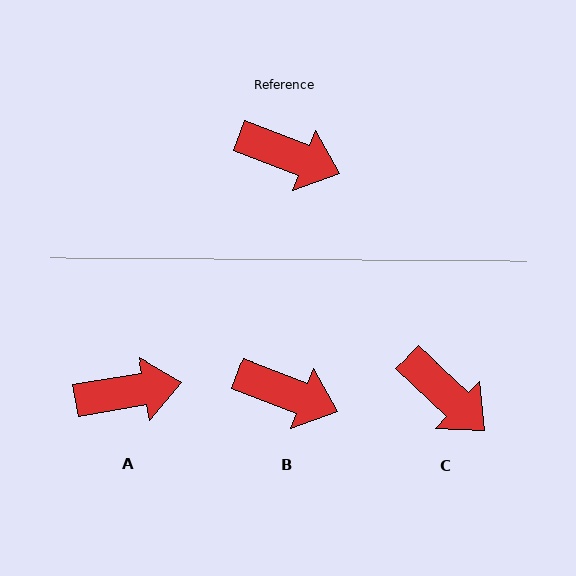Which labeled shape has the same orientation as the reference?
B.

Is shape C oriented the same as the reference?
No, it is off by about 22 degrees.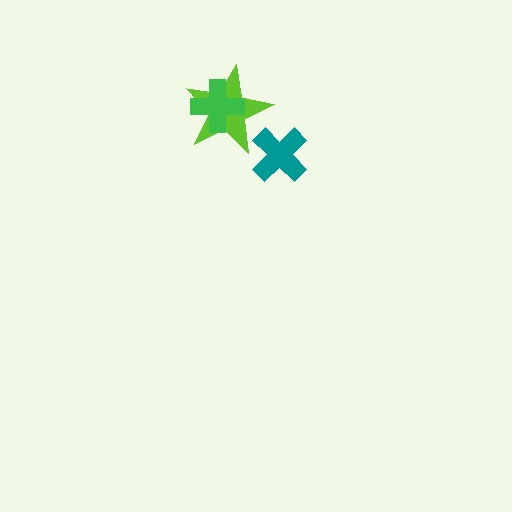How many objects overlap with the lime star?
2 objects overlap with the lime star.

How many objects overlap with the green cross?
1 object overlaps with the green cross.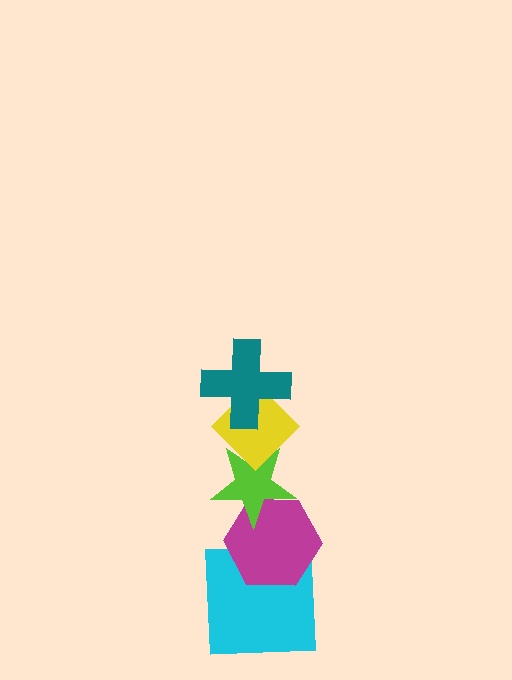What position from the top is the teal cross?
The teal cross is 1st from the top.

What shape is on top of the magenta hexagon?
The lime star is on top of the magenta hexagon.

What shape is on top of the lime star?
The yellow diamond is on top of the lime star.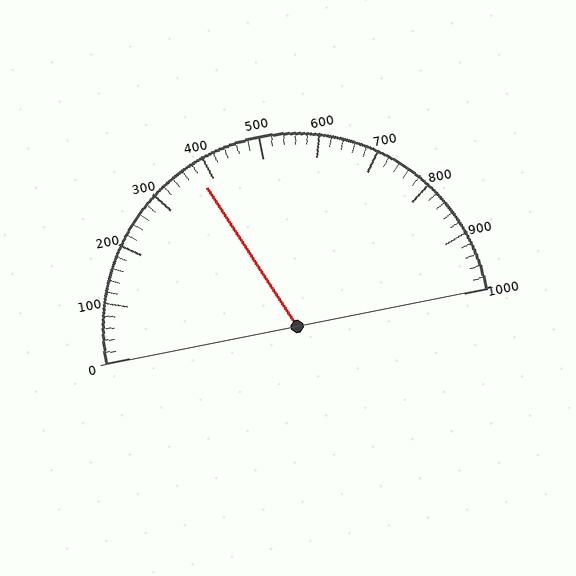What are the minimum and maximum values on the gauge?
The gauge ranges from 0 to 1000.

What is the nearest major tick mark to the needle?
The nearest major tick mark is 400.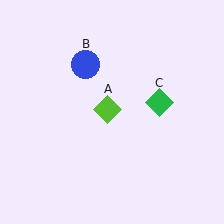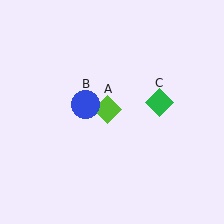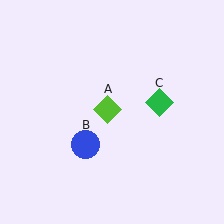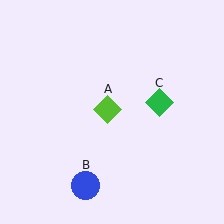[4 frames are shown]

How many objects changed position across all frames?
1 object changed position: blue circle (object B).